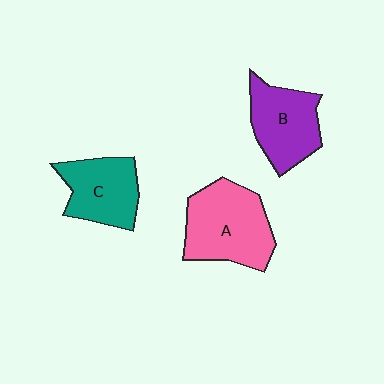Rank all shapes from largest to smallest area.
From largest to smallest: A (pink), B (purple), C (teal).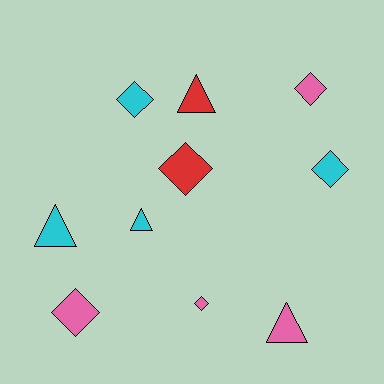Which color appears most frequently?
Pink, with 4 objects.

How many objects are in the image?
There are 10 objects.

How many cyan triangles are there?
There are 2 cyan triangles.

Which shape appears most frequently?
Diamond, with 6 objects.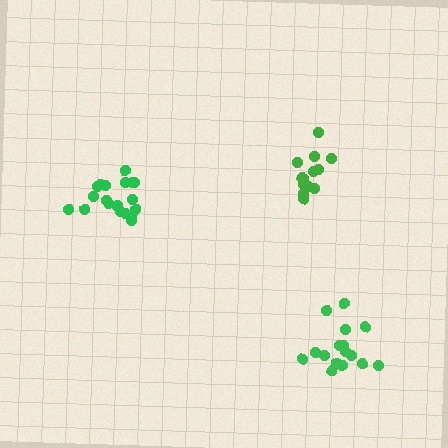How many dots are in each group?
Group 1: 19 dots, Group 2: 14 dots, Group 3: 16 dots (49 total).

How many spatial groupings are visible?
There are 3 spatial groupings.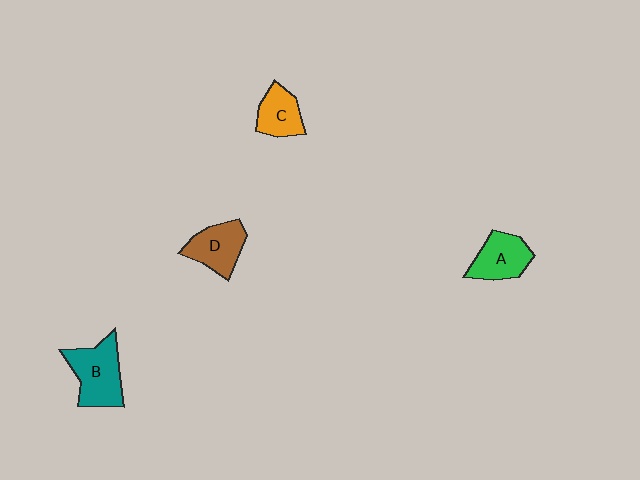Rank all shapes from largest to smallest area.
From largest to smallest: B (teal), D (brown), A (green), C (orange).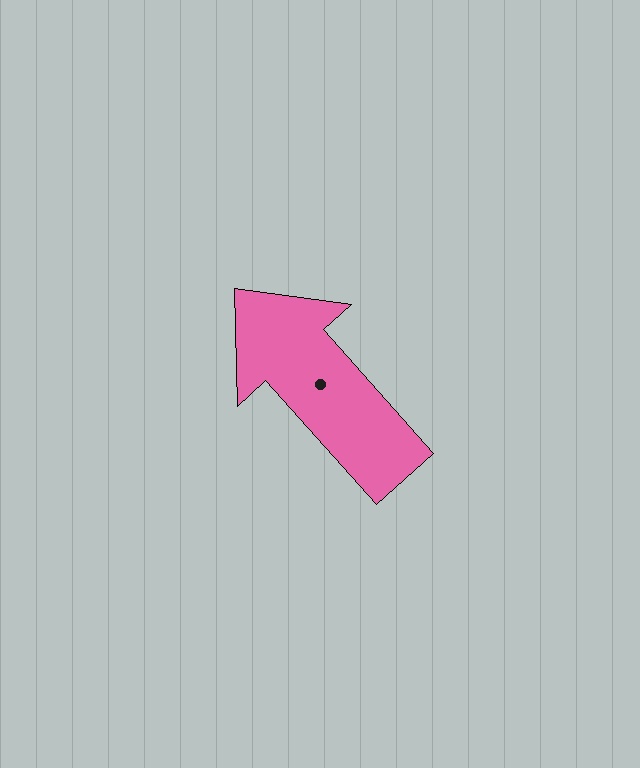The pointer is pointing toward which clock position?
Roughly 11 o'clock.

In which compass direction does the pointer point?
Northwest.